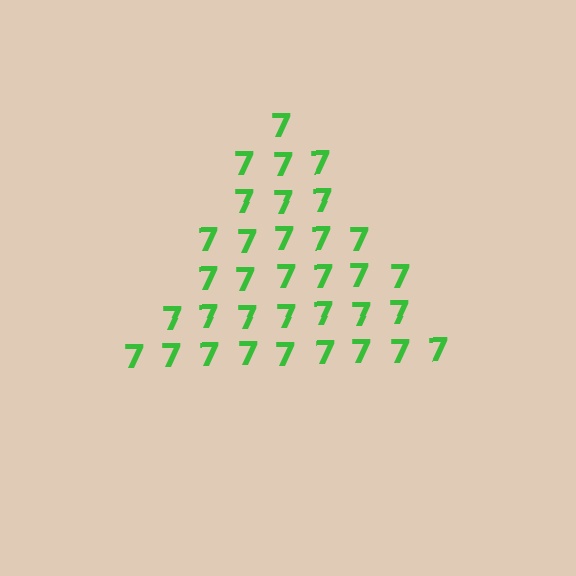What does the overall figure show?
The overall figure shows a triangle.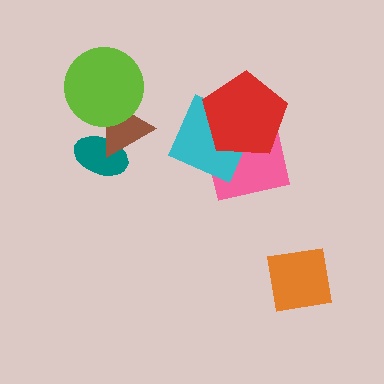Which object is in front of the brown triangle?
The lime circle is in front of the brown triangle.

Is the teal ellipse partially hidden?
Yes, it is partially covered by another shape.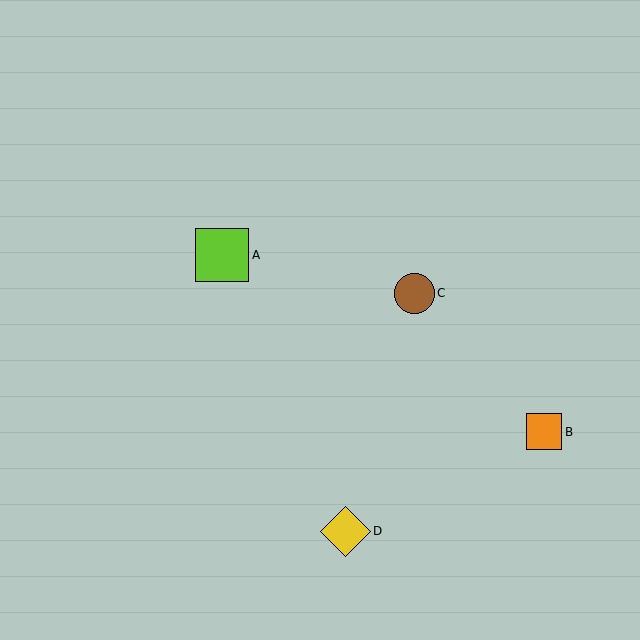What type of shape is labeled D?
Shape D is a yellow diamond.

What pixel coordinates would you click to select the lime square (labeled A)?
Click at (222, 255) to select the lime square A.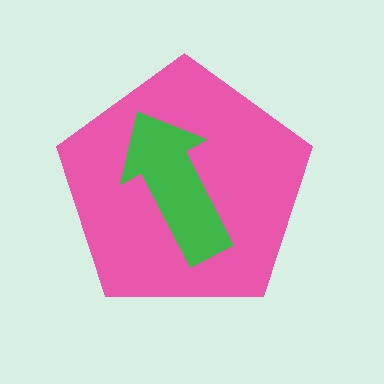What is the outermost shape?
The pink pentagon.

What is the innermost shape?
The green arrow.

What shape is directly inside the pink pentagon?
The green arrow.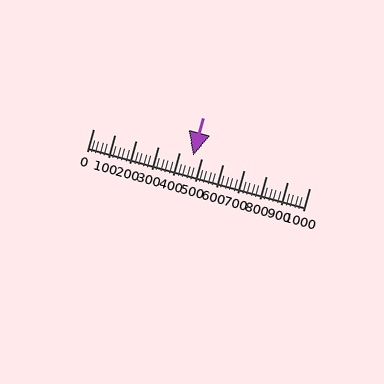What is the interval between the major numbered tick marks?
The major tick marks are spaced 100 units apart.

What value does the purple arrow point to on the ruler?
The purple arrow points to approximately 460.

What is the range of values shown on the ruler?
The ruler shows values from 0 to 1000.